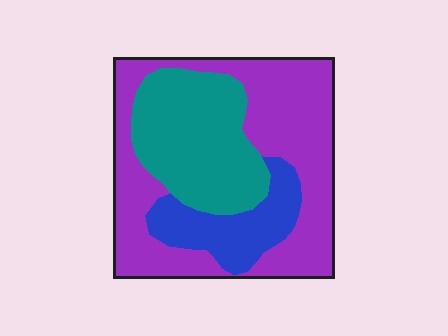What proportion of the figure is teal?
Teal takes up about one third (1/3) of the figure.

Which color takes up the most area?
Purple, at roughly 50%.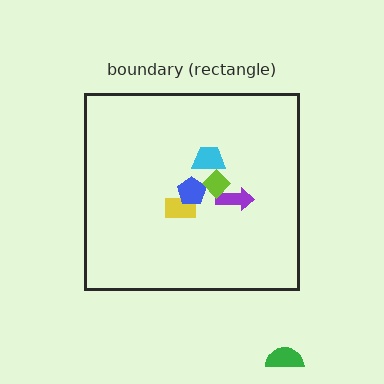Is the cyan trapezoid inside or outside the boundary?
Inside.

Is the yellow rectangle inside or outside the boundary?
Inside.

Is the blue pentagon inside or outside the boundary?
Inside.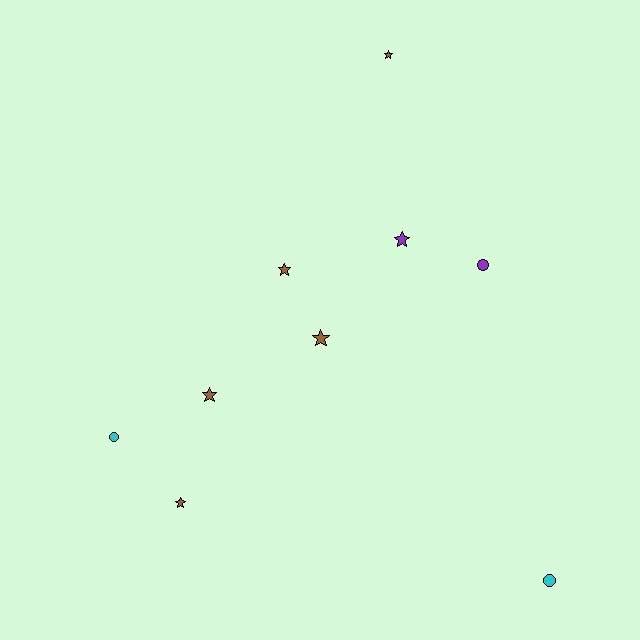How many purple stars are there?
There is 1 purple star.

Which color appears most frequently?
Brown, with 5 objects.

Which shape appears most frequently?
Star, with 6 objects.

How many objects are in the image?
There are 9 objects.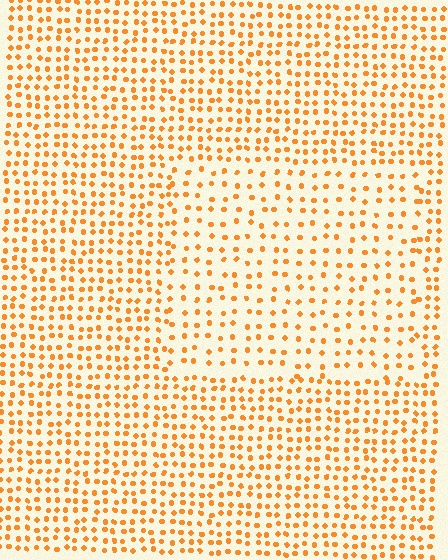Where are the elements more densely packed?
The elements are more densely packed outside the rectangle boundary.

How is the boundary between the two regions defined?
The boundary is defined by a change in element density (approximately 1.8x ratio). All elements are the same color, size, and shape.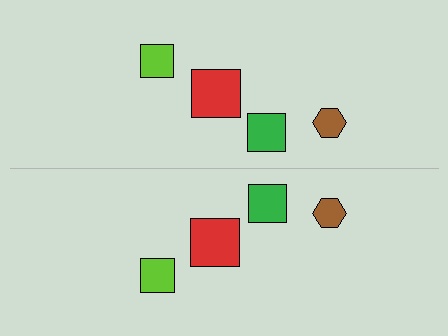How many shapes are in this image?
There are 8 shapes in this image.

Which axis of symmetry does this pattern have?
The pattern has a horizontal axis of symmetry running through the center of the image.